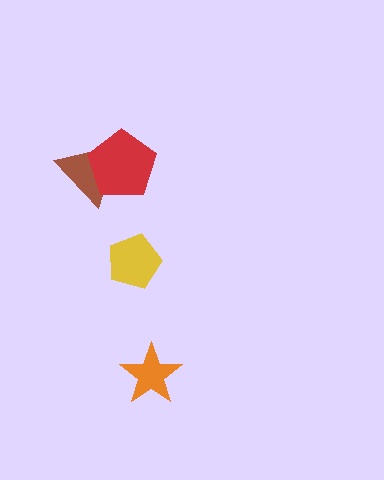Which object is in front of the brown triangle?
The red pentagon is in front of the brown triangle.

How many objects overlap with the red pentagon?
1 object overlaps with the red pentagon.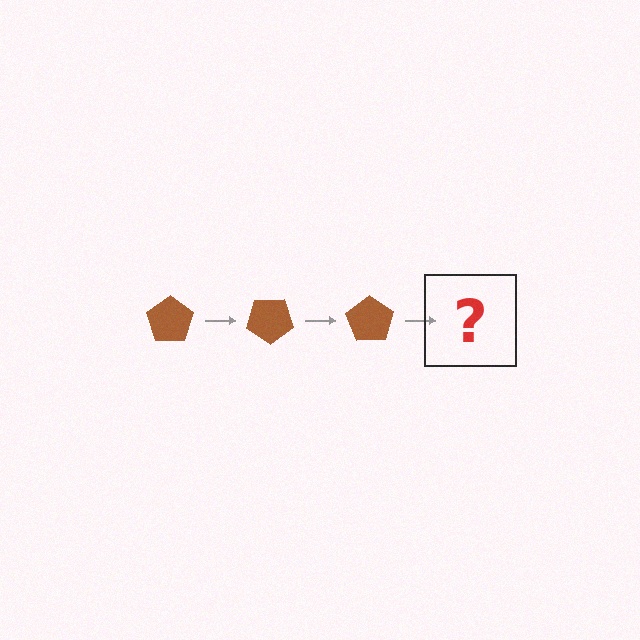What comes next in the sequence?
The next element should be a brown pentagon rotated 105 degrees.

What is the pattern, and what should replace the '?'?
The pattern is that the pentagon rotates 35 degrees each step. The '?' should be a brown pentagon rotated 105 degrees.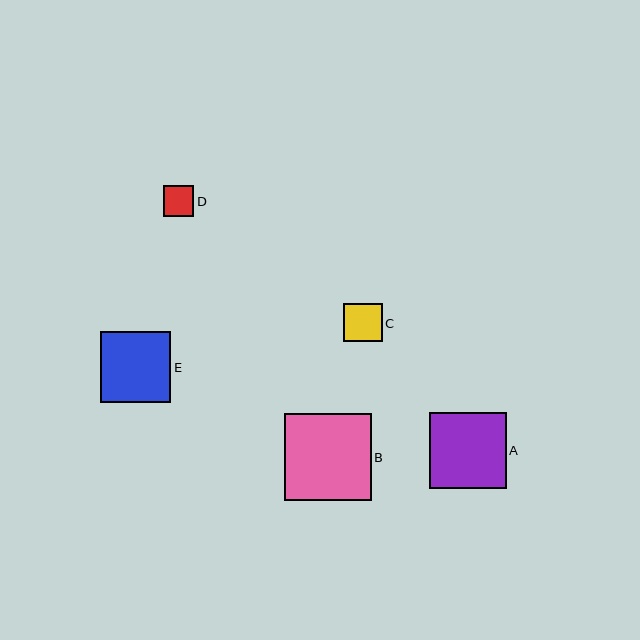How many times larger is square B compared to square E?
Square B is approximately 1.2 times the size of square E.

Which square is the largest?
Square B is the largest with a size of approximately 87 pixels.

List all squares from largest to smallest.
From largest to smallest: B, A, E, C, D.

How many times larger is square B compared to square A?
Square B is approximately 1.1 times the size of square A.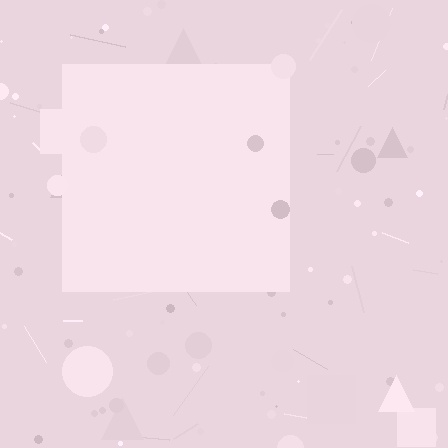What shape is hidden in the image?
A square is hidden in the image.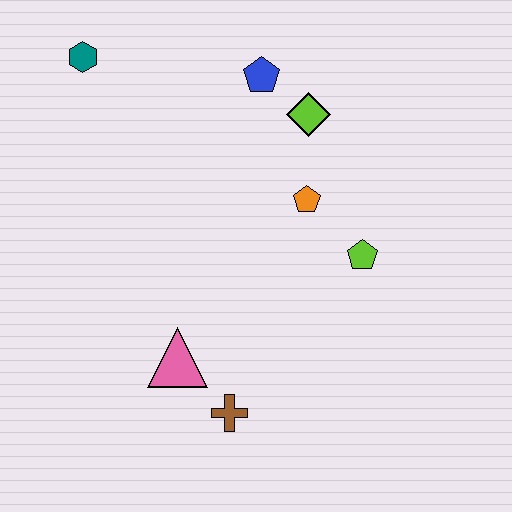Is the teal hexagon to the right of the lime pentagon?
No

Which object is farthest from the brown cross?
The teal hexagon is farthest from the brown cross.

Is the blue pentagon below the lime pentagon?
No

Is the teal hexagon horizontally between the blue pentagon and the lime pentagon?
No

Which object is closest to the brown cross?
The pink triangle is closest to the brown cross.